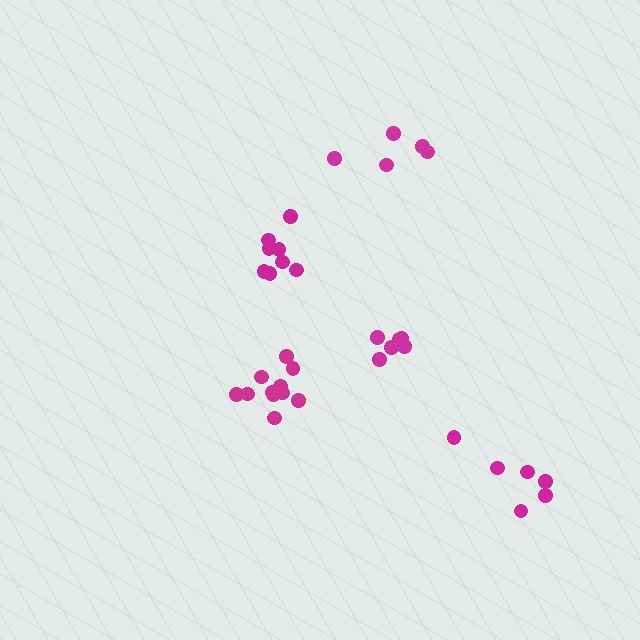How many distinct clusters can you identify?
There are 5 distinct clusters.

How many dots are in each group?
Group 1: 6 dots, Group 2: 11 dots, Group 3: 8 dots, Group 4: 6 dots, Group 5: 6 dots (37 total).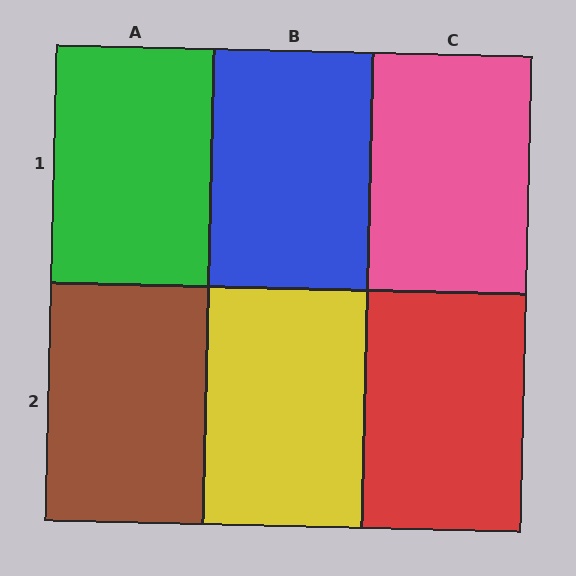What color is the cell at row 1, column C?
Pink.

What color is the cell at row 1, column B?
Blue.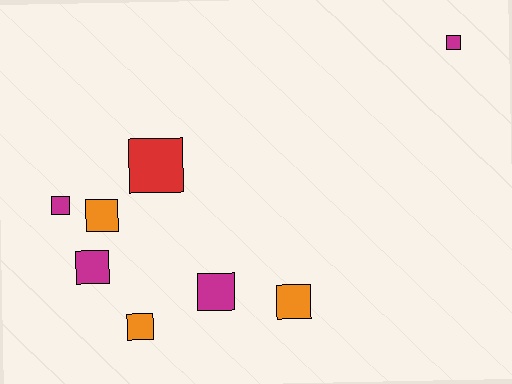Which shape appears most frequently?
Square, with 8 objects.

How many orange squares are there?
There are 3 orange squares.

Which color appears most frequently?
Magenta, with 4 objects.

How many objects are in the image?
There are 8 objects.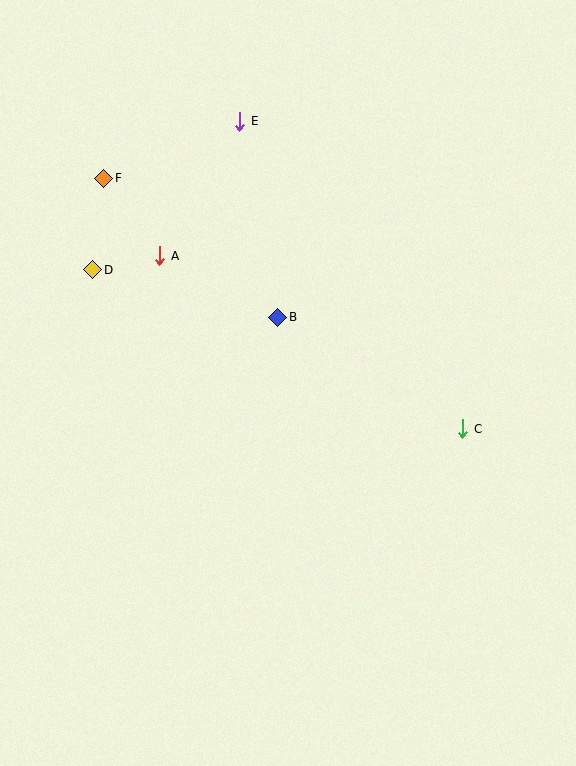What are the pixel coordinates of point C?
Point C is at (463, 429).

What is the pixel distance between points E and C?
The distance between E and C is 380 pixels.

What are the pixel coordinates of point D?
Point D is at (93, 270).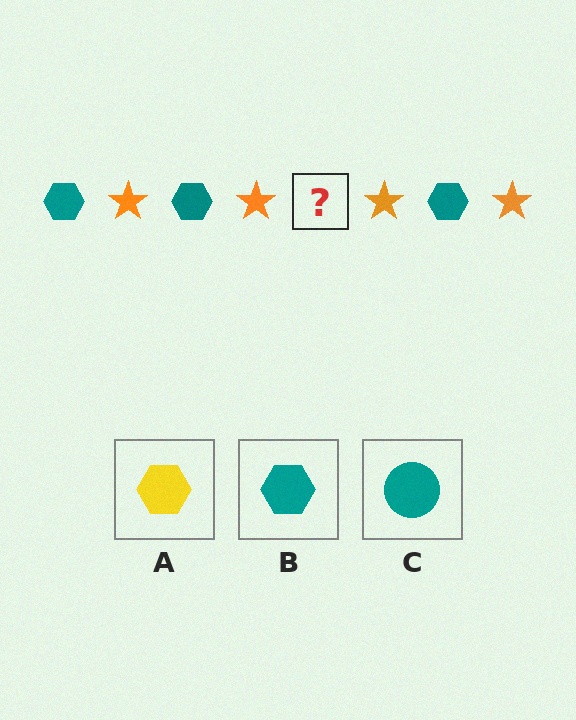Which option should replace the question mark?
Option B.